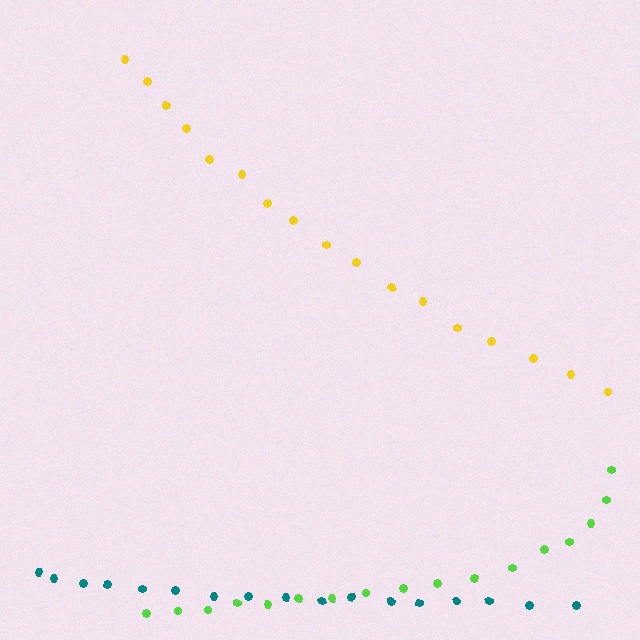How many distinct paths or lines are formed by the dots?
There are 3 distinct paths.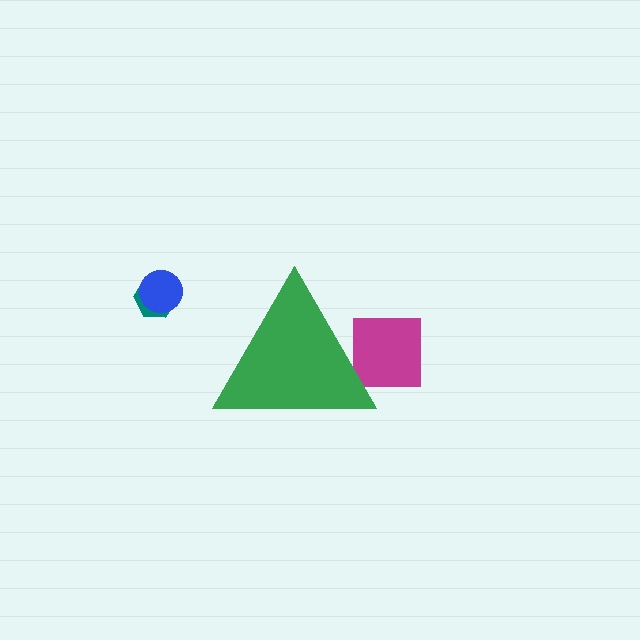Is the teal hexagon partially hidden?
No, the teal hexagon is fully visible.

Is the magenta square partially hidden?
Yes, the magenta square is partially hidden behind the green triangle.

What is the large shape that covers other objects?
A green triangle.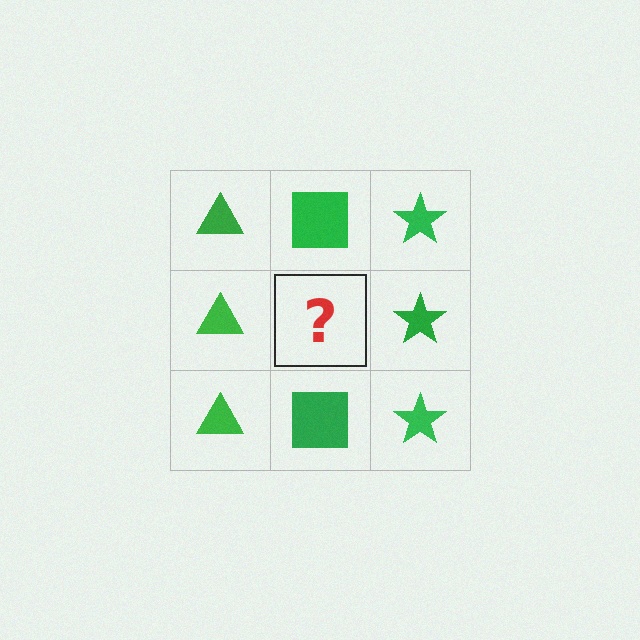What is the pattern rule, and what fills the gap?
The rule is that each column has a consistent shape. The gap should be filled with a green square.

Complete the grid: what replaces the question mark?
The question mark should be replaced with a green square.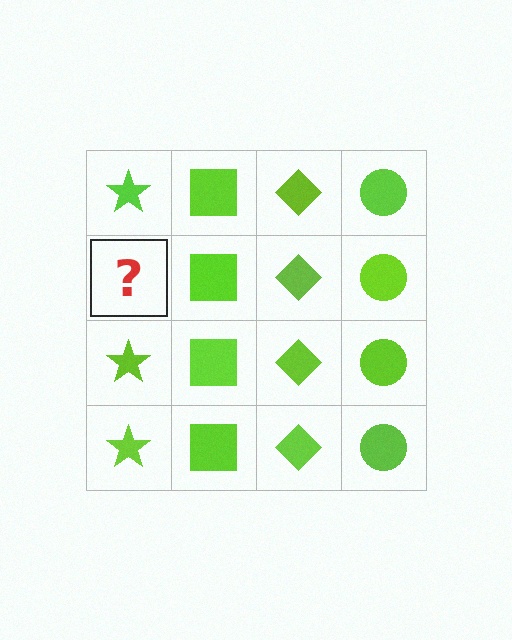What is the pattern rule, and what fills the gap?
The rule is that each column has a consistent shape. The gap should be filled with a lime star.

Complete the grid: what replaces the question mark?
The question mark should be replaced with a lime star.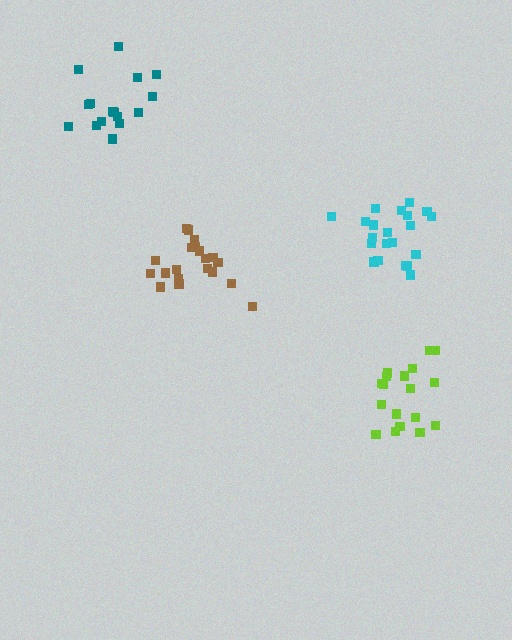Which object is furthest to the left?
The teal cluster is leftmost.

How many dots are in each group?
Group 1: 20 dots, Group 2: 18 dots, Group 3: 16 dots, Group 4: 21 dots (75 total).